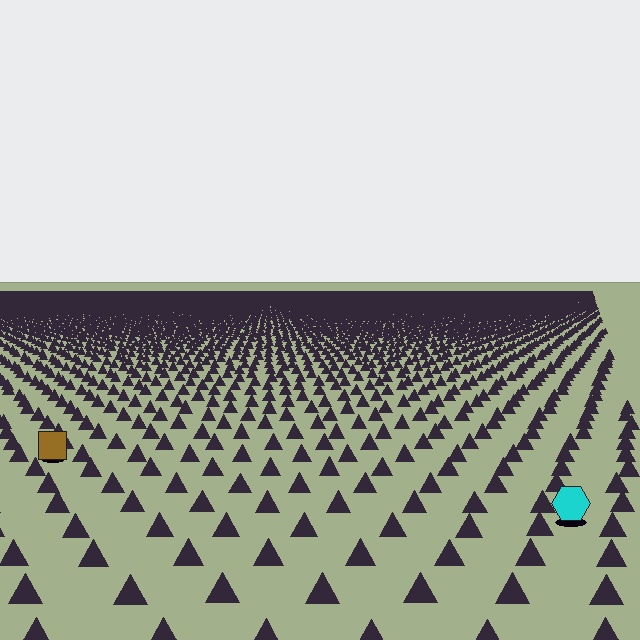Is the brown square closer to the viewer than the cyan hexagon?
No. The cyan hexagon is closer — you can tell from the texture gradient: the ground texture is coarser near it.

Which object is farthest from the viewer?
The brown square is farthest from the viewer. It appears smaller and the ground texture around it is denser.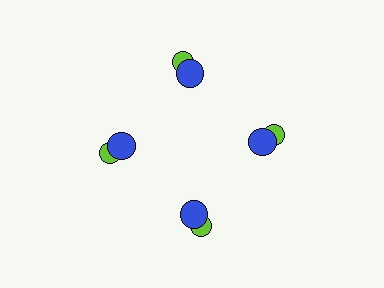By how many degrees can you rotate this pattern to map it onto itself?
The pattern maps onto itself every 90 degrees of rotation.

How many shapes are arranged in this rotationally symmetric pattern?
There are 8 shapes, arranged in 4 groups of 2.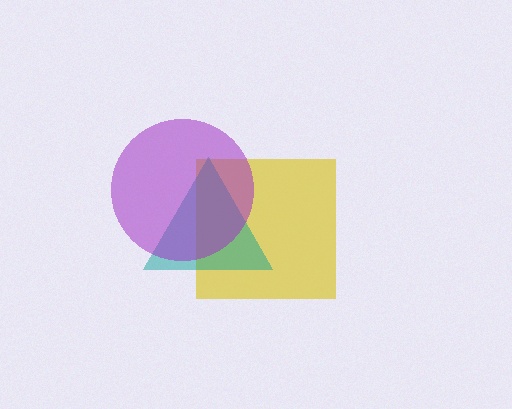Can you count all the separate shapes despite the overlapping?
Yes, there are 3 separate shapes.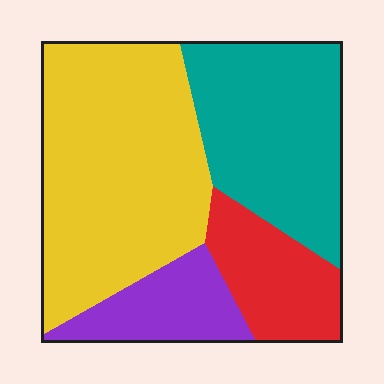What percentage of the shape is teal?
Teal covers roughly 30% of the shape.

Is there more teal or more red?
Teal.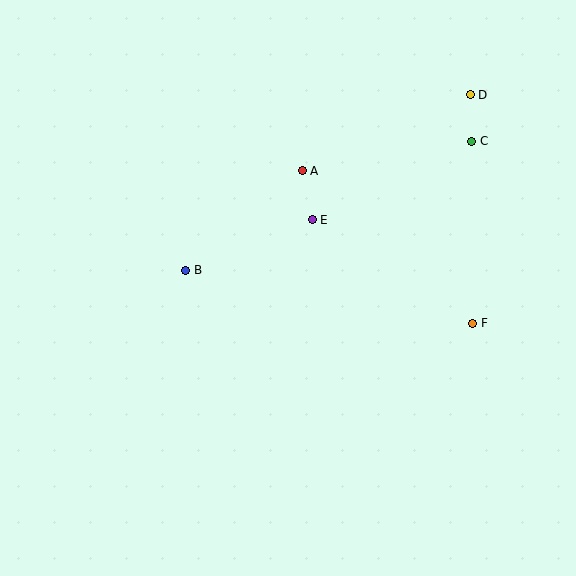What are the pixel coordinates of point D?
Point D is at (470, 95).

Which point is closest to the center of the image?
Point E at (312, 220) is closest to the center.